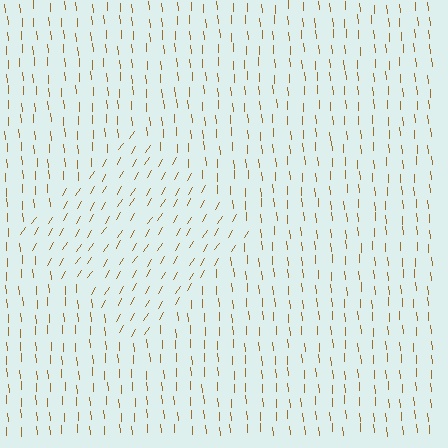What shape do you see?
I see a diamond.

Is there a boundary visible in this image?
Yes, there is a texture boundary formed by a change in line orientation.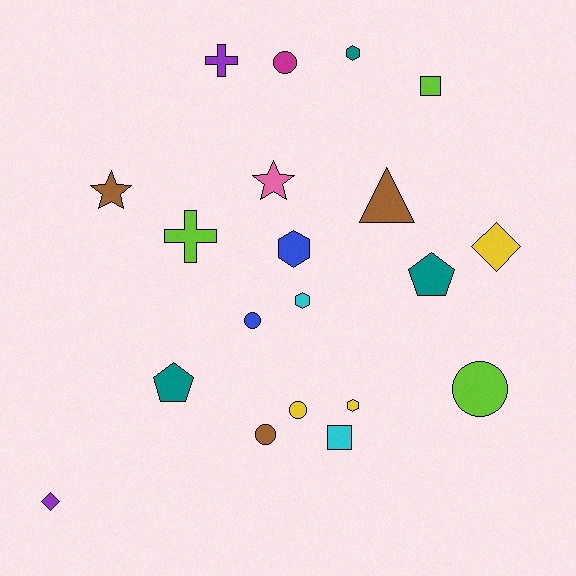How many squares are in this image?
There are 2 squares.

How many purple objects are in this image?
There are 2 purple objects.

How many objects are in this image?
There are 20 objects.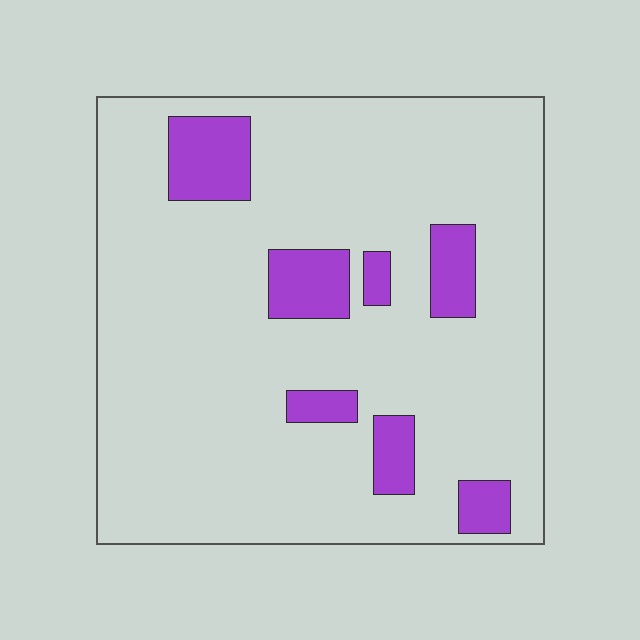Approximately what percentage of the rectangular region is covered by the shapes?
Approximately 15%.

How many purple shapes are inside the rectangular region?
7.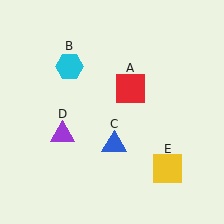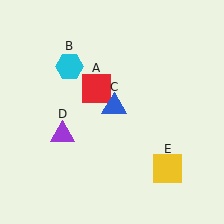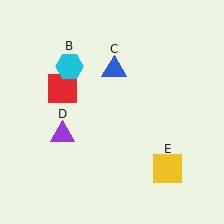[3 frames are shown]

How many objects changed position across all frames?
2 objects changed position: red square (object A), blue triangle (object C).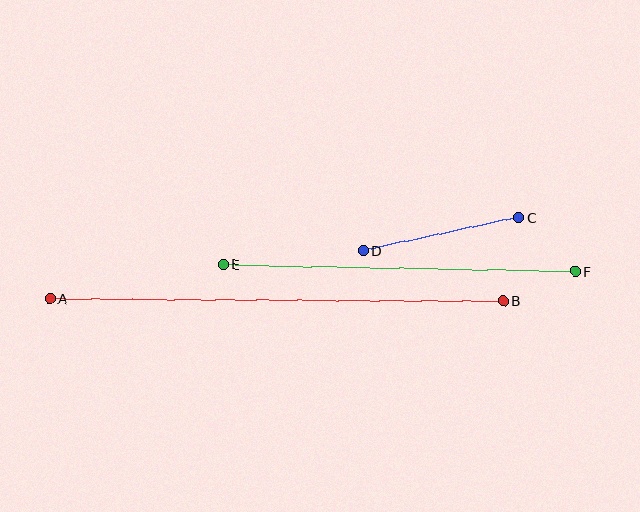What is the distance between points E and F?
The distance is approximately 352 pixels.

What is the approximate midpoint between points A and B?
The midpoint is at approximately (276, 300) pixels.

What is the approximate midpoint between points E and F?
The midpoint is at approximately (399, 268) pixels.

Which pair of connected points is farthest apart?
Points A and B are farthest apart.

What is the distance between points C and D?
The distance is approximately 159 pixels.